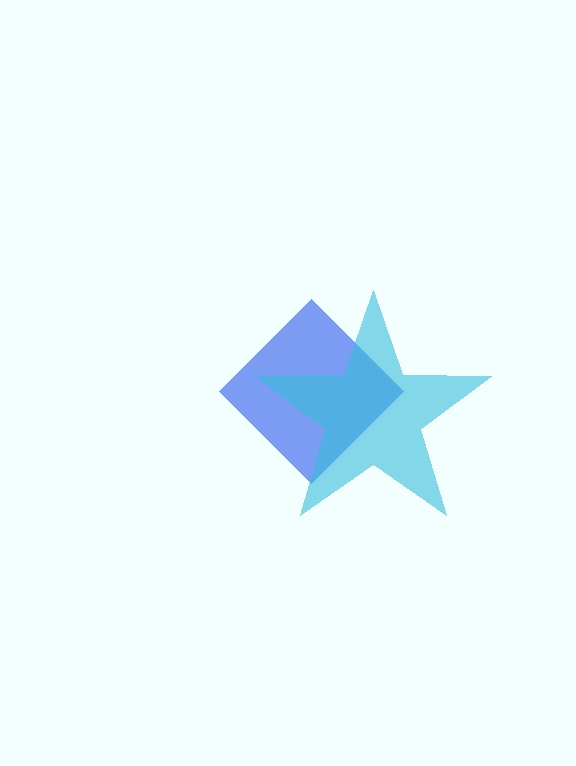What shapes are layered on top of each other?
The layered shapes are: a blue diamond, a cyan star.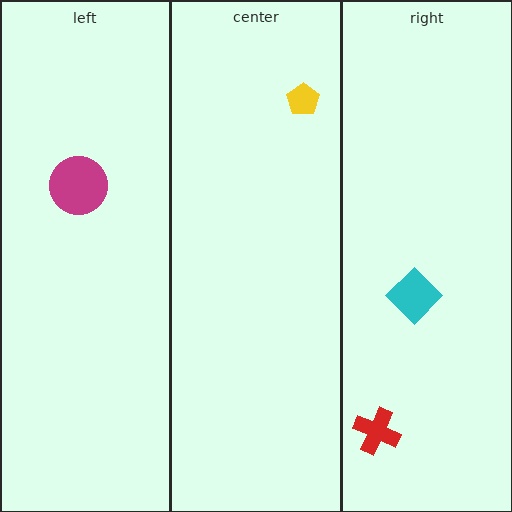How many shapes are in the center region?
1.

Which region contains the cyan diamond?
The right region.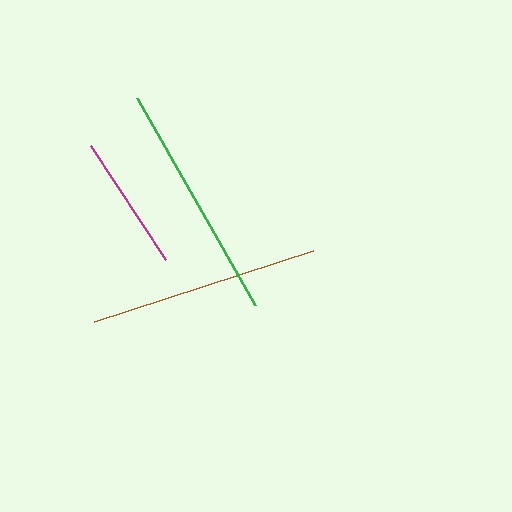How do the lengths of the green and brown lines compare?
The green and brown lines are approximately the same length.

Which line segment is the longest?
The green line is the longest at approximately 238 pixels.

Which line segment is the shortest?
The magenta line is the shortest at approximately 136 pixels.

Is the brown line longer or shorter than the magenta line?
The brown line is longer than the magenta line.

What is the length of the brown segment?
The brown segment is approximately 230 pixels long.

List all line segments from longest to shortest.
From longest to shortest: green, brown, magenta.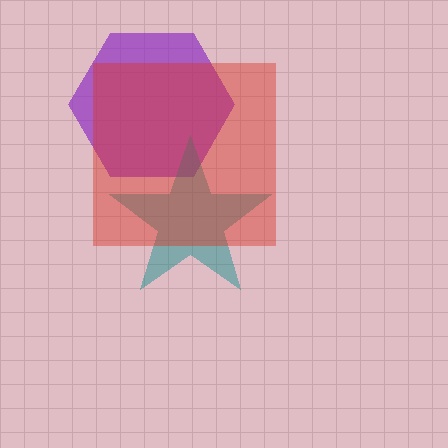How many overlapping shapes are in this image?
There are 3 overlapping shapes in the image.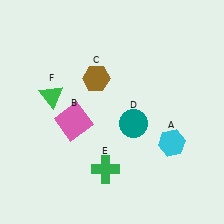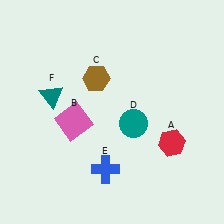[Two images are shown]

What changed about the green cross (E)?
In Image 1, E is green. In Image 2, it changed to blue.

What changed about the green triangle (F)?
In Image 1, F is green. In Image 2, it changed to teal.